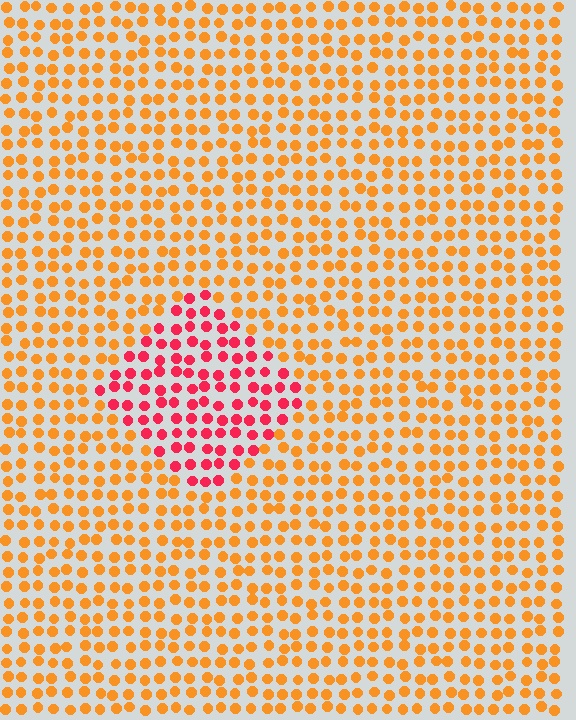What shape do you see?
I see a diamond.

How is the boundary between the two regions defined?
The boundary is defined purely by a slight shift in hue (about 45 degrees). Spacing, size, and orientation are identical on both sides.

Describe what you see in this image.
The image is filled with small orange elements in a uniform arrangement. A diamond-shaped region is visible where the elements are tinted to a slightly different hue, forming a subtle color boundary.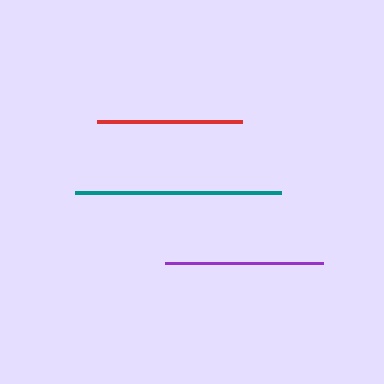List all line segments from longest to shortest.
From longest to shortest: teal, purple, red.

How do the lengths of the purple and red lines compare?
The purple and red lines are approximately the same length.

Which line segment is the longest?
The teal line is the longest at approximately 206 pixels.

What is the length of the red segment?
The red segment is approximately 145 pixels long.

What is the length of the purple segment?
The purple segment is approximately 158 pixels long.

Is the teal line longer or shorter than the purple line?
The teal line is longer than the purple line.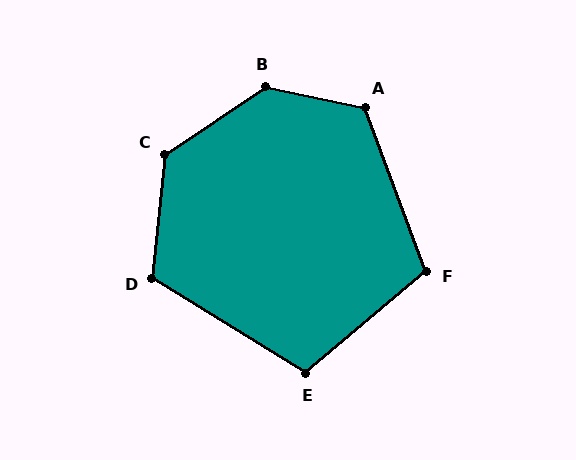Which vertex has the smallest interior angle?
E, at approximately 108 degrees.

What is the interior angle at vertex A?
Approximately 122 degrees (obtuse).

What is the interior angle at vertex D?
Approximately 116 degrees (obtuse).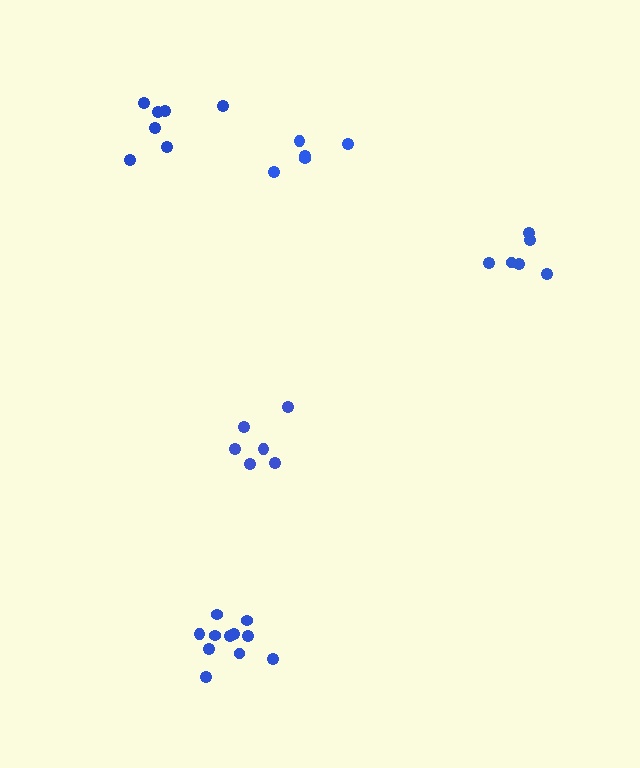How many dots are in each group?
Group 1: 6 dots, Group 2: 5 dots, Group 3: 6 dots, Group 4: 11 dots, Group 5: 7 dots (35 total).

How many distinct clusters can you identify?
There are 5 distinct clusters.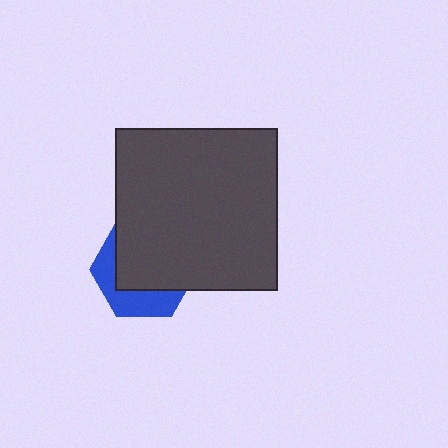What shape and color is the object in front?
The object in front is a dark gray square.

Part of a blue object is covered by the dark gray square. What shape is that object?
It is a hexagon.